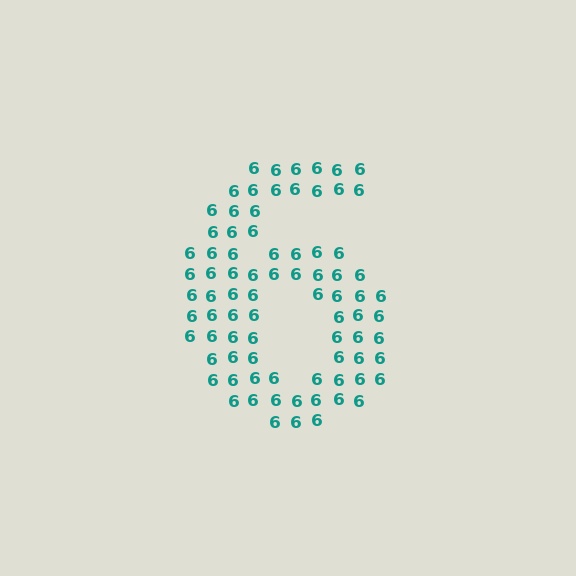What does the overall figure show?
The overall figure shows the digit 6.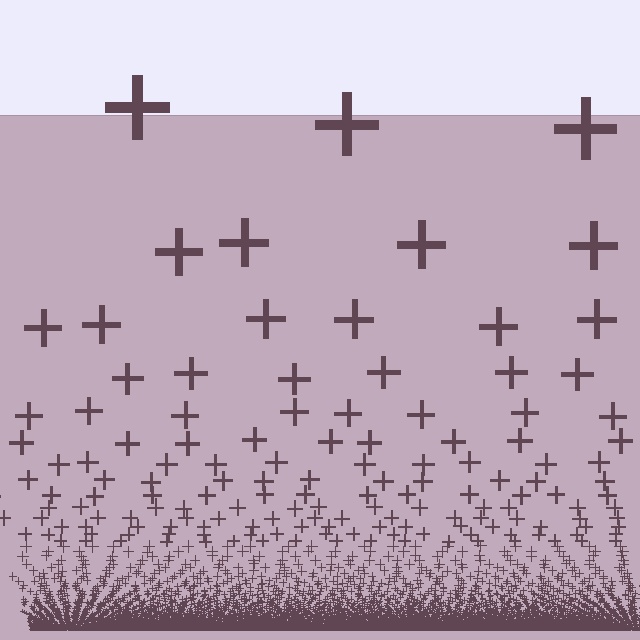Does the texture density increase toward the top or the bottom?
Density increases toward the bottom.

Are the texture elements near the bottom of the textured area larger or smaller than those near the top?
Smaller. The gradient is inverted — elements near the bottom are smaller and denser.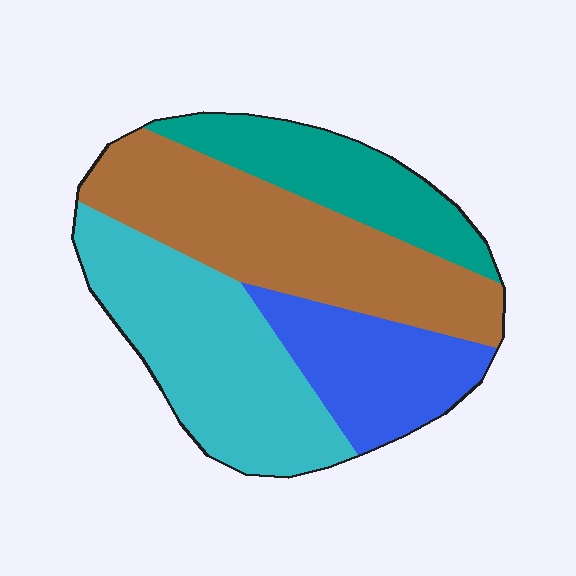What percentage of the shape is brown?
Brown covers about 35% of the shape.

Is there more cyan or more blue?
Cyan.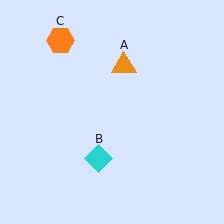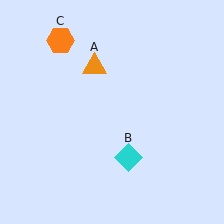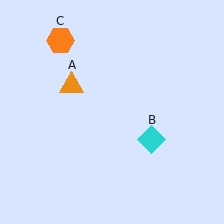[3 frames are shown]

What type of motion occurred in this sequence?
The orange triangle (object A), cyan diamond (object B) rotated counterclockwise around the center of the scene.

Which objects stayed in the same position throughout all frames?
Orange hexagon (object C) remained stationary.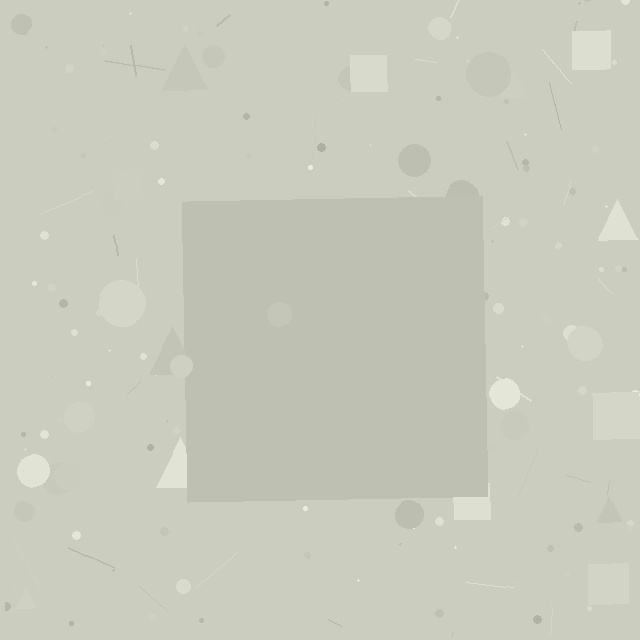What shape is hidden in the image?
A square is hidden in the image.